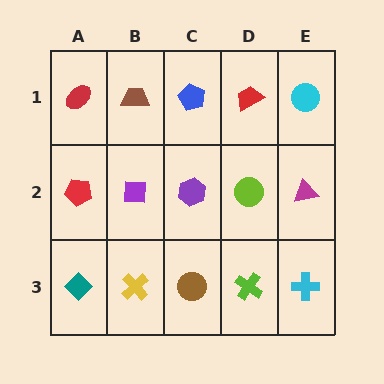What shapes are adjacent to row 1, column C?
A purple hexagon (row 2, column C), a brown trapezoid (row 1, column B), a red trapezoid (row 1, column D).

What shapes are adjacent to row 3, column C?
A purple hexagon (row 2, column C), a yellow cross (row 3, column B), a lime cross (row 3, column D).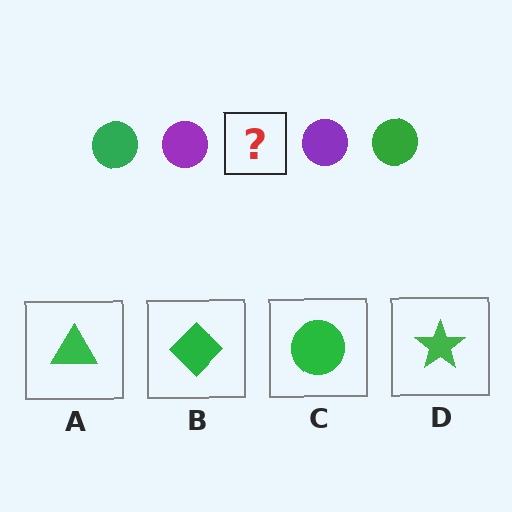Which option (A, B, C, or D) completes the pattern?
C.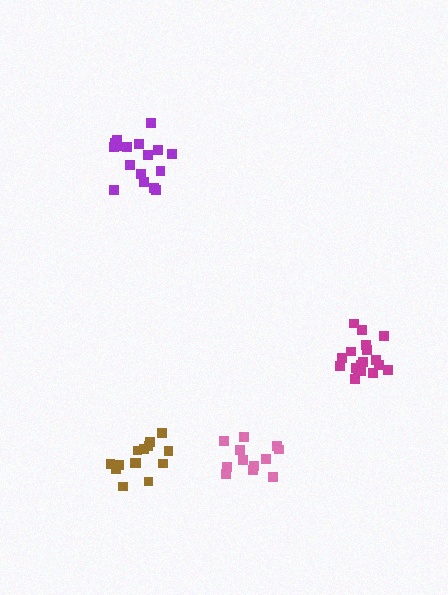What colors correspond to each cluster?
The clusters are colored: magenta, brown, pink, purple.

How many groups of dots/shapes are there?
There are 4 groups.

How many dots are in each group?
Group 1: 18 dots, Group 2: 14 dots, Group 3: 12 dots, Group 4: 17 dots (61 total).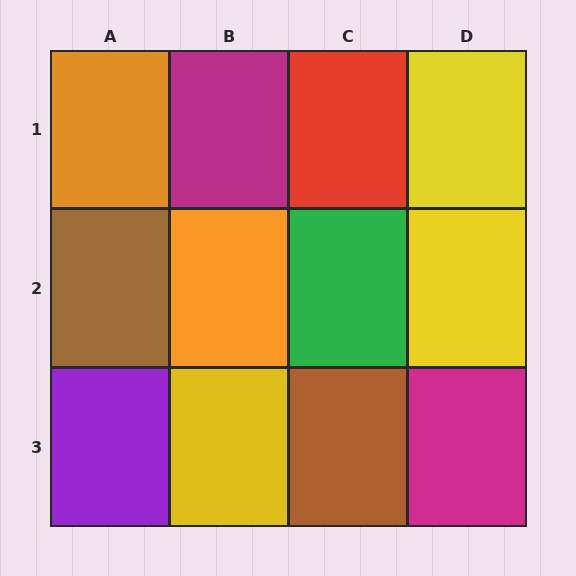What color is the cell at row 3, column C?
Brown.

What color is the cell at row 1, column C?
Red.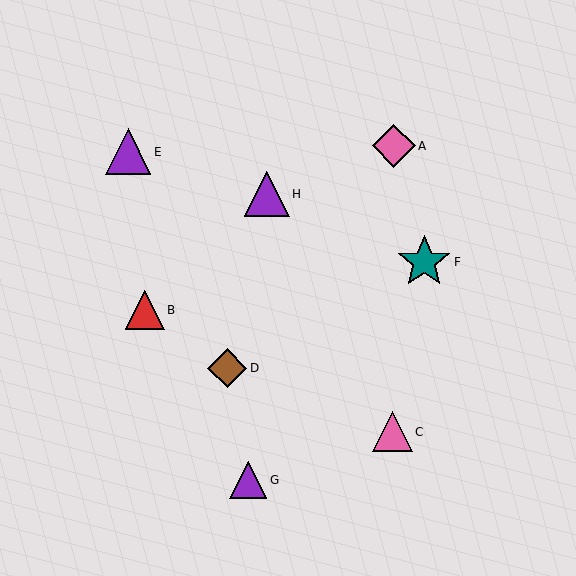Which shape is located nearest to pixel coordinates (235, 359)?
The brown diamond (labeled D) at (227, 368) is nearest to that location.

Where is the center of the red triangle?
The center of the red triangle is at (145, 310).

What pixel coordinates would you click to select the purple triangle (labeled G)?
Click at (248, 480) to select the purple triangle G.